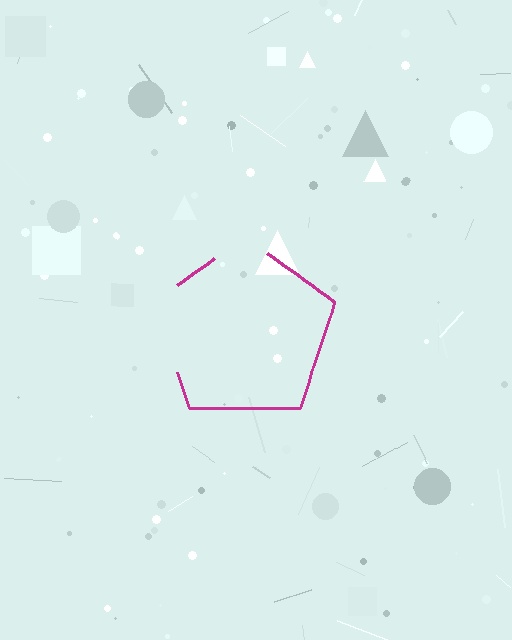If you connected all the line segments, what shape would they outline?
They would outline a pentagon.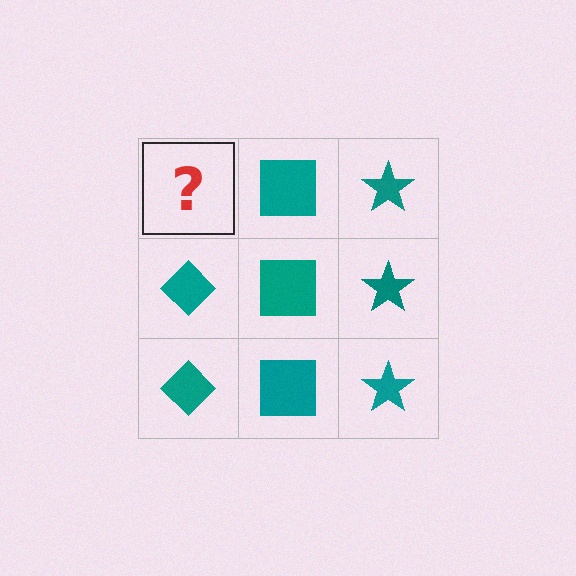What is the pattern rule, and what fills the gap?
The rule is that each column has a consistent shape. The gap should be filled with a teal diamond.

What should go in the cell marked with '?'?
The missing cell should contain a teal diamond.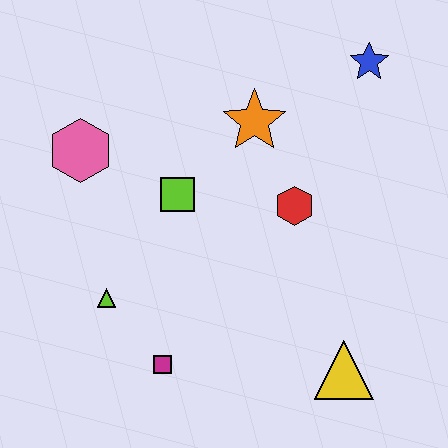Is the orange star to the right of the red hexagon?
No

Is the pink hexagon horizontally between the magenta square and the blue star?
No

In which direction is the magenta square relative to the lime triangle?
The magenta square is below the lime triangle.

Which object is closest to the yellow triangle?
The red hexagon is closest to the yellow triangle.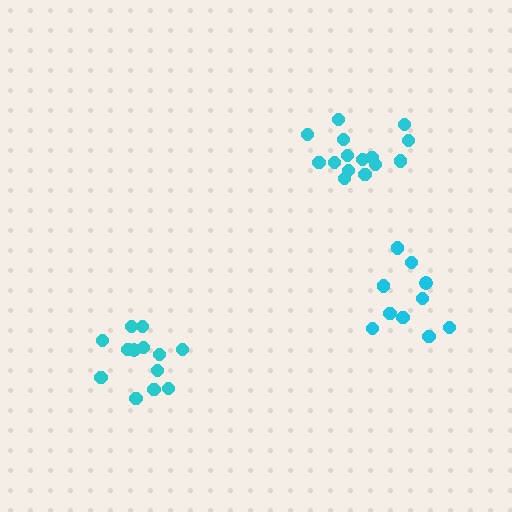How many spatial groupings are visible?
There are 3 spatial groupings.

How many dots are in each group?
Group 1: 15 dots, Group 2: 13 dots, Group 3: 10 dots (38 total).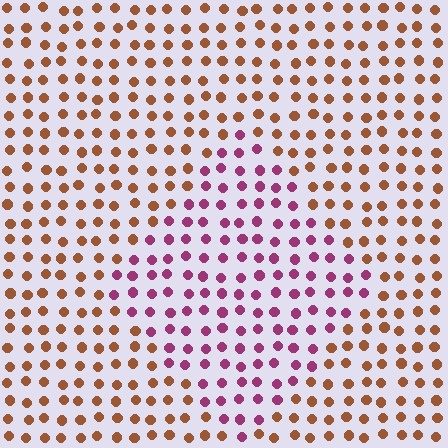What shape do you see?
I see a diamond.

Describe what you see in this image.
The image is filled with small brown elements in a uniform arrangement. A diamond-shaped region is visible where the elements are tinted to a slightly different hue, forming a subtle color boundary.